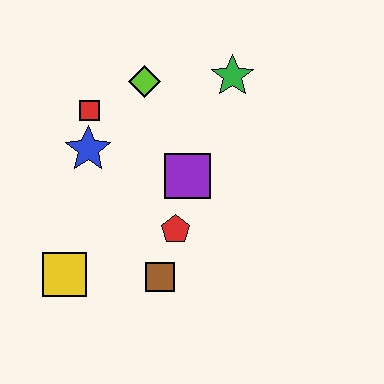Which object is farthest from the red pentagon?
The green star is farthest from the red pentagon.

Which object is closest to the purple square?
The red pentagon is closest to the purple square.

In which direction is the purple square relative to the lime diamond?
The purple square is below the lime diamond.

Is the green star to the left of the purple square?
No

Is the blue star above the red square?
No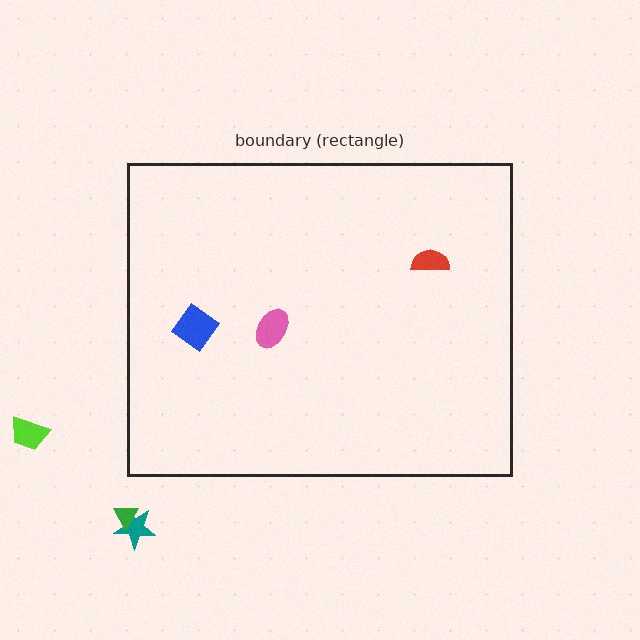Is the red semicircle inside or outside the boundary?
Inside.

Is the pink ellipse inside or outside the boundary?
Inside.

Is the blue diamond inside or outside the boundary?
Inside.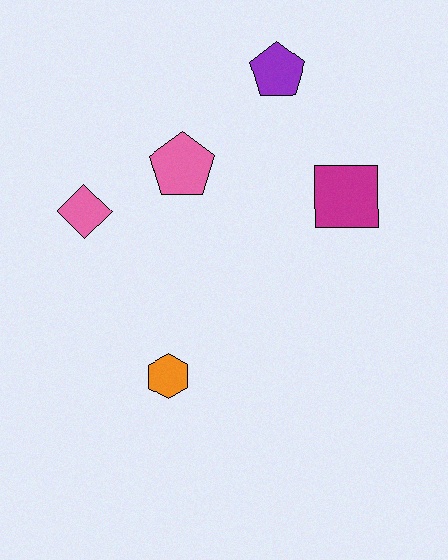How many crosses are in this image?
There are no crosses.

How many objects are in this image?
There are 5 objects.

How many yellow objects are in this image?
There are no yellow objects.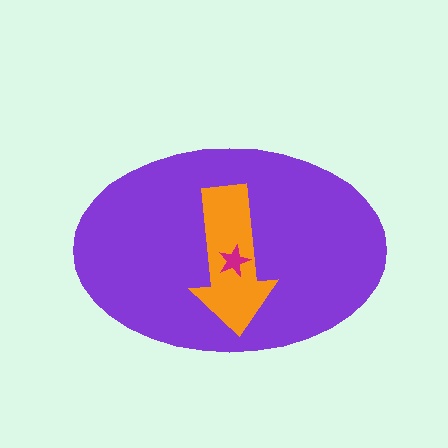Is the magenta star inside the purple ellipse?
Yes.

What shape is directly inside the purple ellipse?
The orange arrow.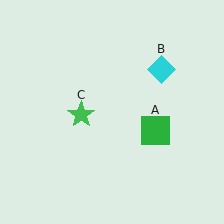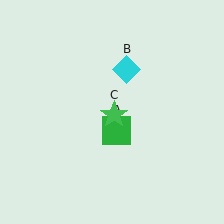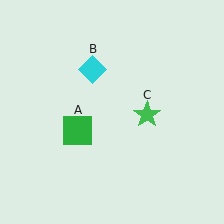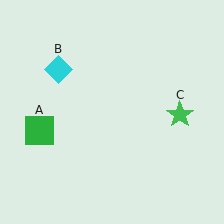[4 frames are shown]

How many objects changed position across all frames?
3 objects changed position: green square (object A), cyan diamond (object B), green star (object C).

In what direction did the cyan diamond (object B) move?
The cyan diamond (object B) moved left.